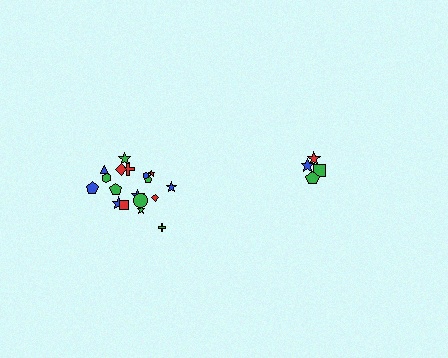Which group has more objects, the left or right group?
The left group.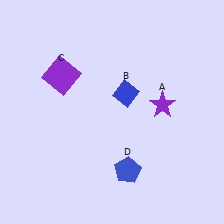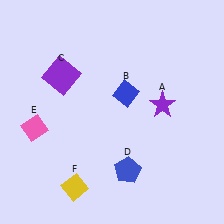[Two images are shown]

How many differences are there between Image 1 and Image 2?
There are 2 differences between the two images.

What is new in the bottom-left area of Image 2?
A pink diamond (E) was added in the bottom-left area of Image 2.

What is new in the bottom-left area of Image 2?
A yellow diamond (F) was added in the bottom-left area of Image 2.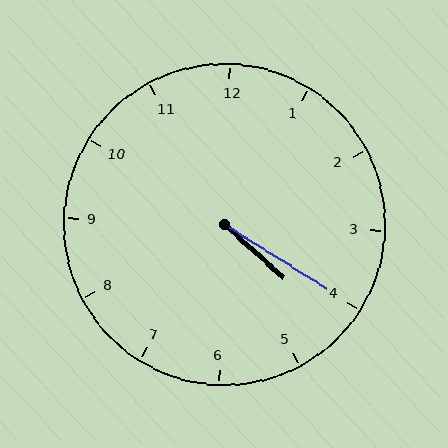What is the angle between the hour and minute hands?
Approximately 10 degrees.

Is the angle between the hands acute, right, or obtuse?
It is acute.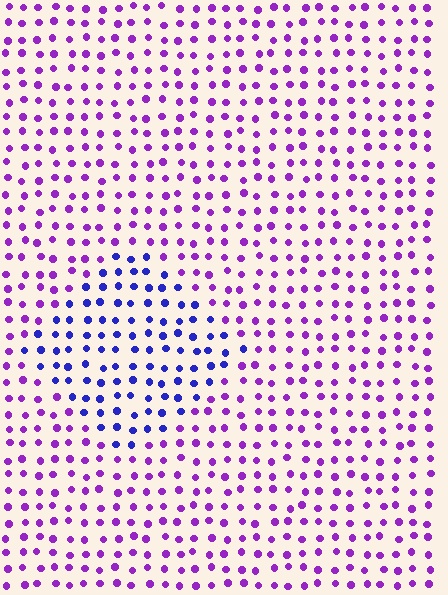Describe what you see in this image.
The image is filled with small purple elements in a uniform arrangement. A diamond-shaped region is visible where the elements are tinted to a slightly different hue, forming a subtle color boundary.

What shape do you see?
I see a diamond.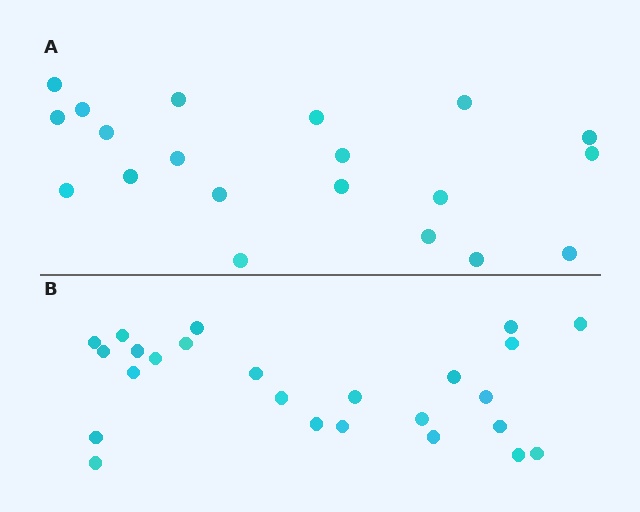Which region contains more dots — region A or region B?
Region B (the bottom region) has more dots.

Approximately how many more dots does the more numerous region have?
Region B has about 5 more dots than region A.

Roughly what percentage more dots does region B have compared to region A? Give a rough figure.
About 25% more.